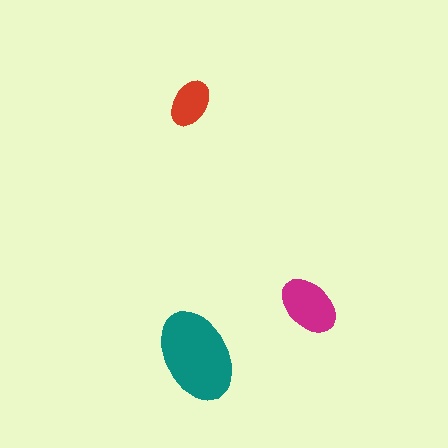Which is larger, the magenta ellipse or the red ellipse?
The magenta one.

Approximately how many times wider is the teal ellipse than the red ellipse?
About 2 times wider.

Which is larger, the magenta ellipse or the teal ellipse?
The teal one.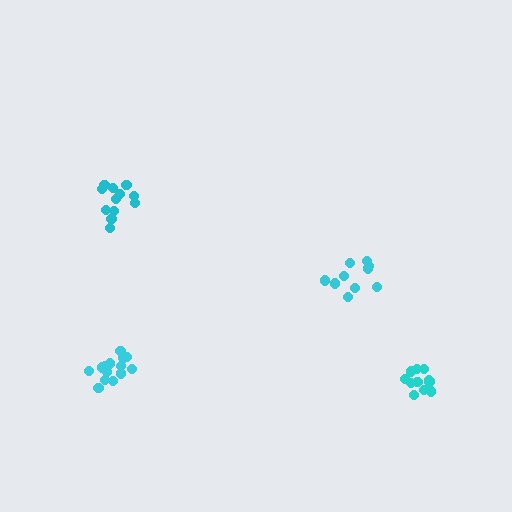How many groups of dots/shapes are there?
There are 4 groups.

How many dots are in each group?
Group 1: 10 dots, Group 2: 12 dots, Group 3: 14 dots, Group 4: 13 dots (49 total).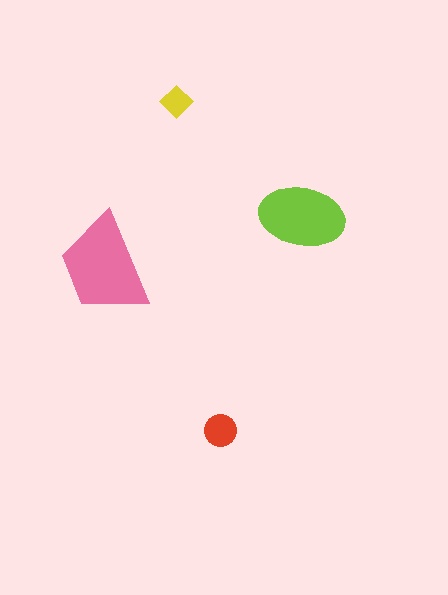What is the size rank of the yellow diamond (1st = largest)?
4th.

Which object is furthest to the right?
The lime ellipse is rightmost.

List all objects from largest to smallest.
The pink trapezoid, the lime ellipse, the red circle, the yellow diamond.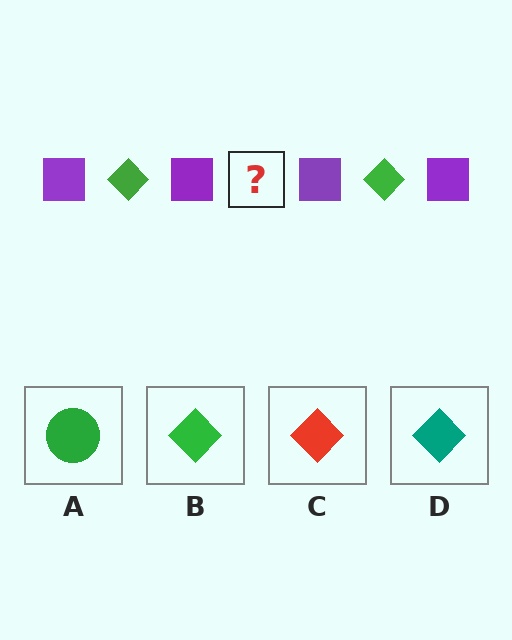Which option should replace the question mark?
Option B.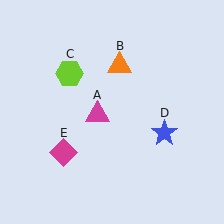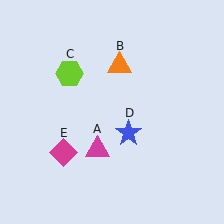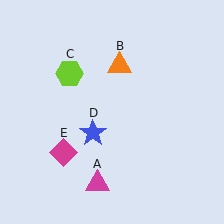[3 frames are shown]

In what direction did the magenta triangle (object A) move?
The magenta triangle (object A) moved down.